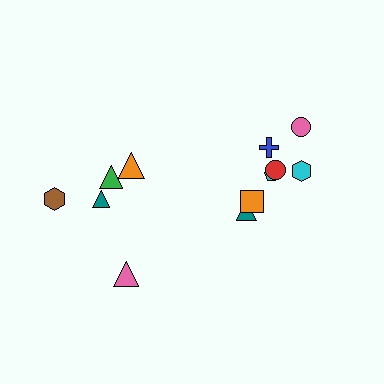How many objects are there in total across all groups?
There are 13 objects.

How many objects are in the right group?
There are 8 objects.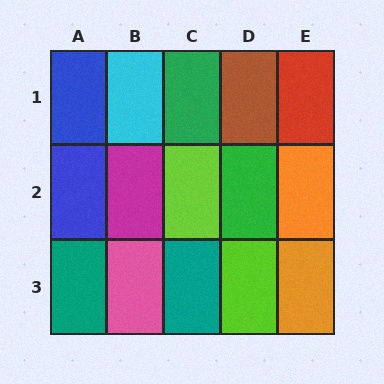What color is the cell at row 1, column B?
Cyan.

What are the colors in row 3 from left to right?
Teal, pink, teal, lime, orange.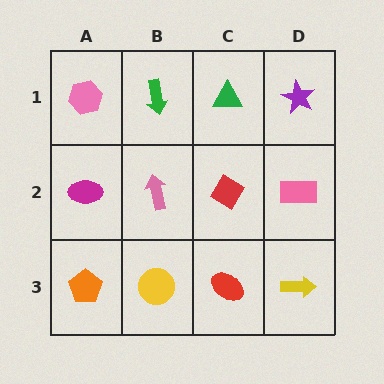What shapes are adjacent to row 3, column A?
A magenta ellipse (row 2, column A), a yellow circle (row 3, column B).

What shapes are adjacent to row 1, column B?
A pink arrow (row 2, column B), a pink hexagon (row 1, column A), a green triangle (row 1, column C).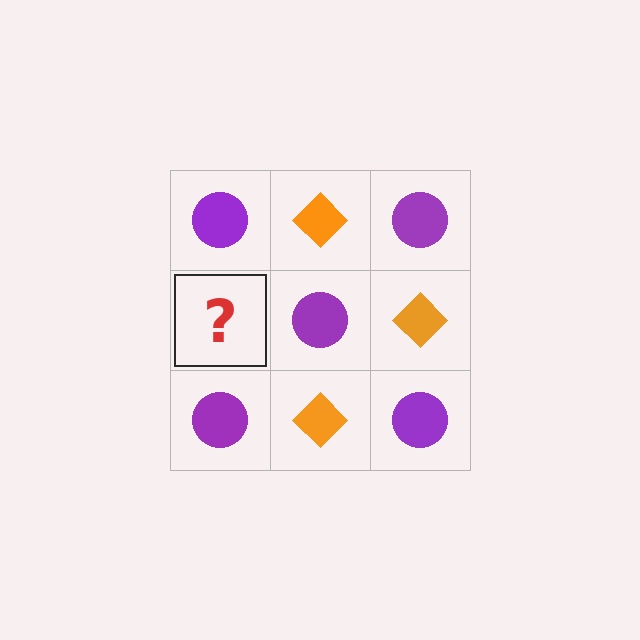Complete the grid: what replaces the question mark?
The question mark should be replaced with an orange diamond.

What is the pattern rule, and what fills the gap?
The rule is that it alternates purple circle and orange diamond in a checkerboard pattern. The gap should be filled with an orange diamond.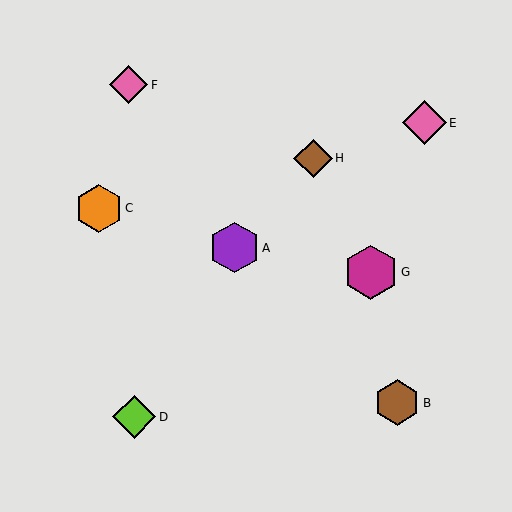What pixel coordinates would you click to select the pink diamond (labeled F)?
Click at (129, 85) to select the pink diamond F.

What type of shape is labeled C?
Shape C is an orange hexagon.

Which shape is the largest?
The magenta hexagon (labeled G) is the largest.